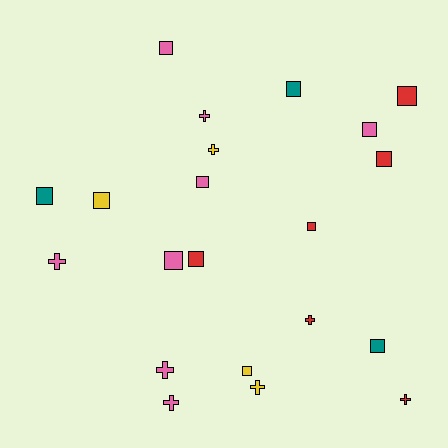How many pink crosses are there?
There are 4 pink crosses.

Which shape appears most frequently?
Square, with 13 objects.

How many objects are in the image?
There are 21 objects.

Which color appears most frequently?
Pink, with 8 objects.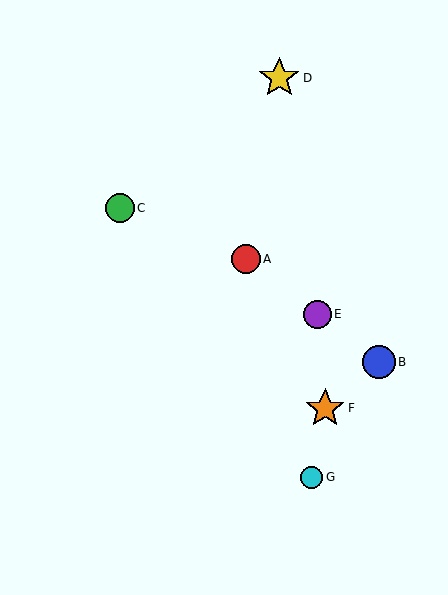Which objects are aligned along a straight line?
Objects A, B, E are aligned along a straight line.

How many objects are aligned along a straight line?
3 objects (A, B, E) are aligned along a straight line.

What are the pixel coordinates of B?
Object B is at (379, 362).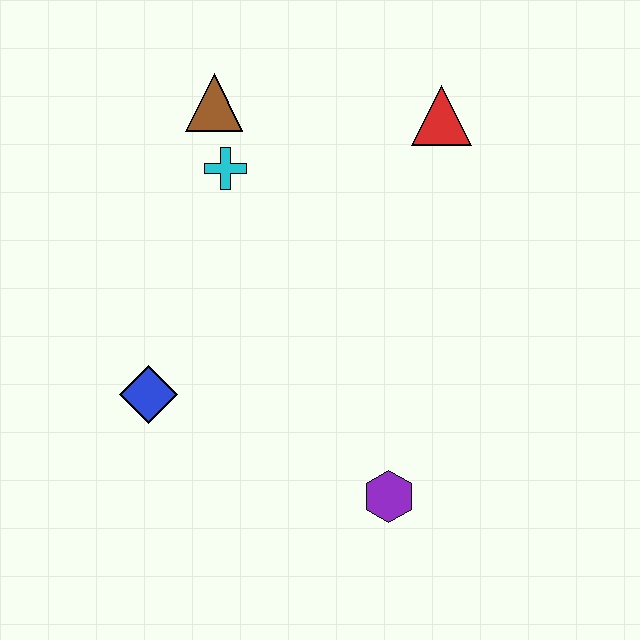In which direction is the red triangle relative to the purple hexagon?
The red triangle is above the purple hexagon.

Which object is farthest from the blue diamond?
The red triangle is farthest from the blue diamond.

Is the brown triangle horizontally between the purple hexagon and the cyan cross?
No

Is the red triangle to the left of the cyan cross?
No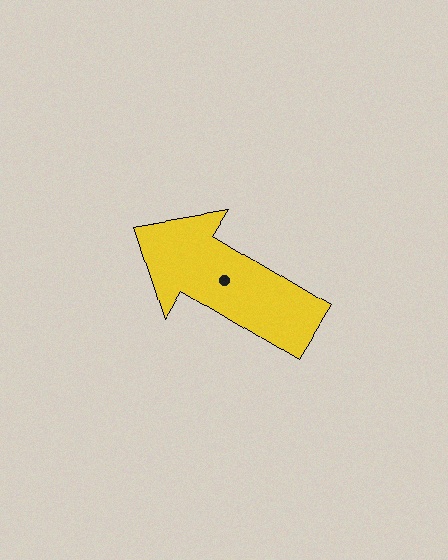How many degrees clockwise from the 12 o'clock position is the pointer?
Approximately 301 degrees.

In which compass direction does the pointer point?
Northwest.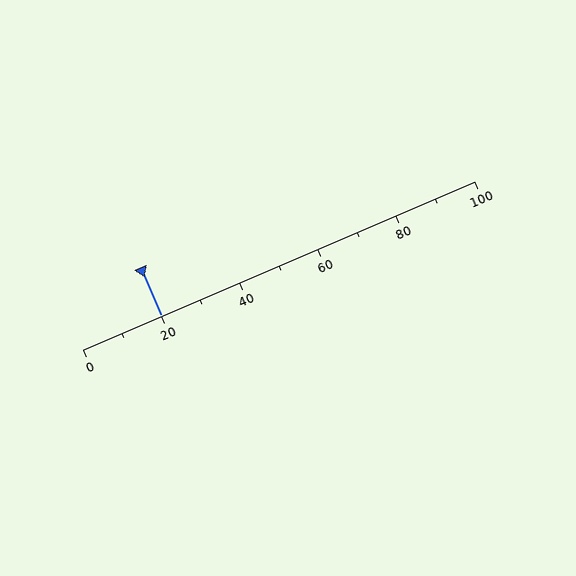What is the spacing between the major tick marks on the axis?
The major ticks are spaced 20 apart.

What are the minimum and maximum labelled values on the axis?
The axis runs from 0 to 100.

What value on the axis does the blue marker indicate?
The marker indicates approximately 20.